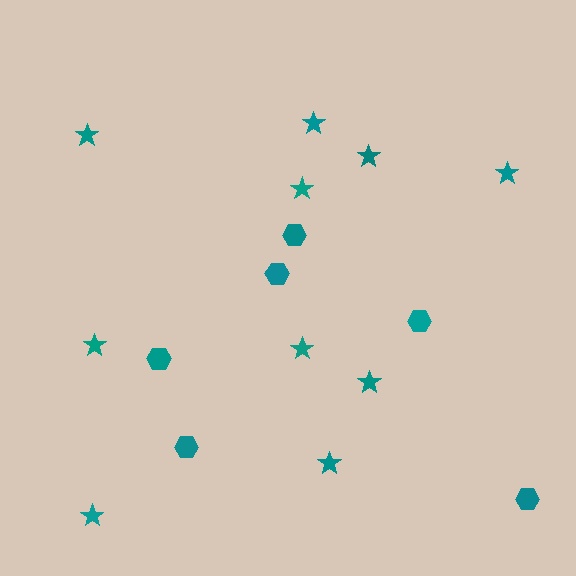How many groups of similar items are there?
There are 2 groups: one group of stars (10) and one group of hexagons (6).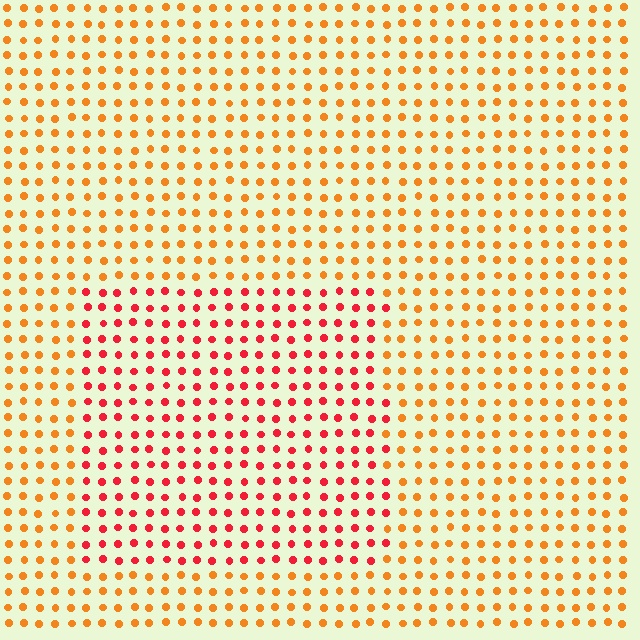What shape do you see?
I see a rectangle.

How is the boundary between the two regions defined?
The boundary is defined purely by a slight shift in hue (about 36 degrees). Spacing, size, and orientation are identical on both sides.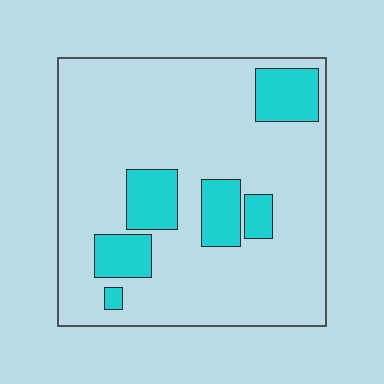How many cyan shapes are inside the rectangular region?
6.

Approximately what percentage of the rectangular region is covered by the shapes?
Approximately 20%.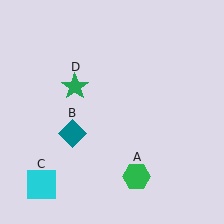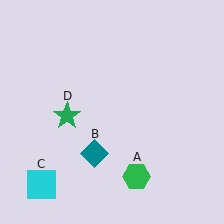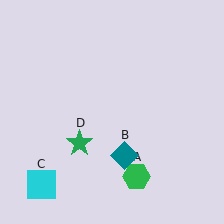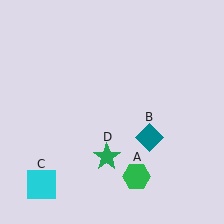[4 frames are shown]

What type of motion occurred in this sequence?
The teal diamond (object B), green star (object D) rotated counterclockwise around the center of the scene.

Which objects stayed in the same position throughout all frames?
Green hexagon (object A) and cyan square (object C) remained stationary.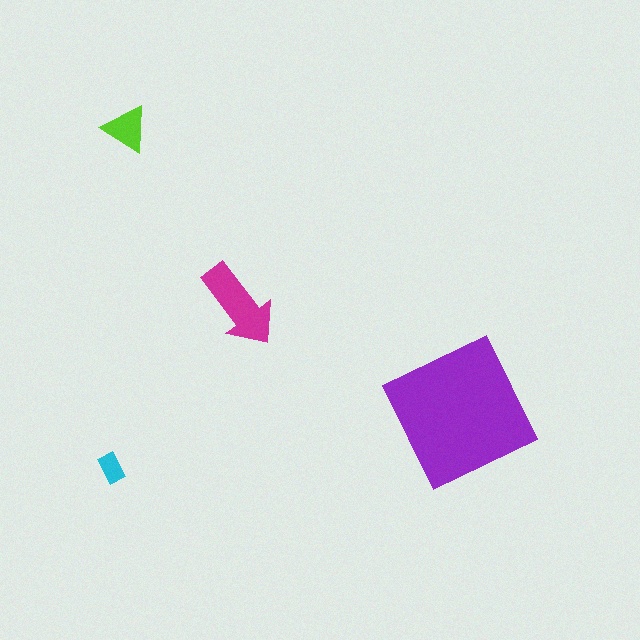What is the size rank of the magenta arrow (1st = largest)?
2nd.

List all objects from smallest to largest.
The cyan rectangle, the lime triangle, the magenta arrow, the purple square.